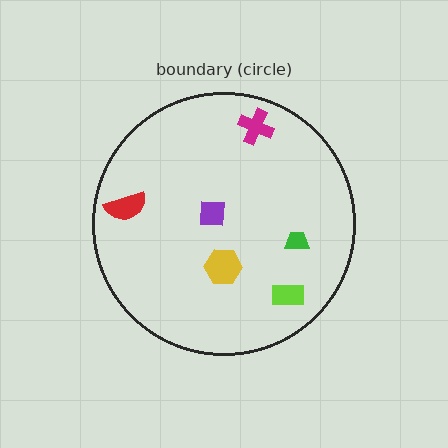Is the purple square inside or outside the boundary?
Inside.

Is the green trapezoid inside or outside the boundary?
Inside.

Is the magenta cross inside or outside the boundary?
Inside.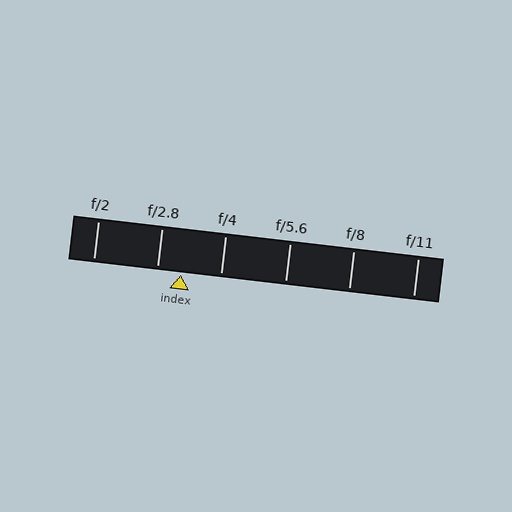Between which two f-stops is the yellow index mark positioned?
The index mark is between f/2.8 and f/4.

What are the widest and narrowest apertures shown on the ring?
The widest aperture shown is f/2 and the narrowest is f/11.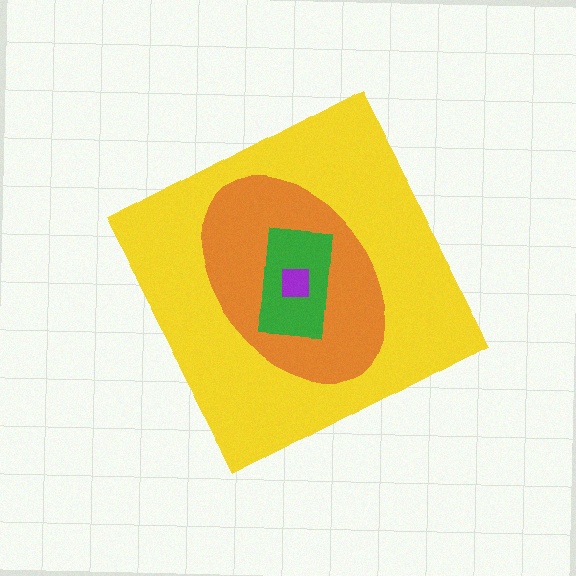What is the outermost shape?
The yellow diamond.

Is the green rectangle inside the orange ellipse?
Yes.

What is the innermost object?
The purple square.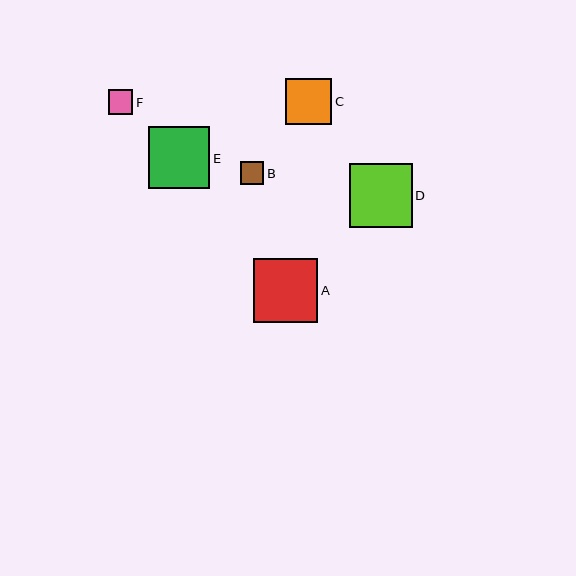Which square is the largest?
Square A is the largest with a size of approximately 65 pixels.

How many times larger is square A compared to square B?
Square A is approximately 2.8 times the size of square B.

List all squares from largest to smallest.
From largest to smallest: A, D, E, C, F, B.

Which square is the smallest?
Square B is the smallest with a size of approximately 23 pixels.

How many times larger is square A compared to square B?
Square A is approximately 2.8 times the size of square B.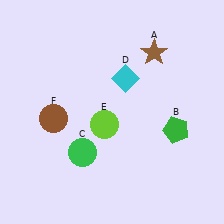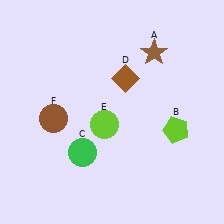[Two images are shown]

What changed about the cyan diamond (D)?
In Image 1, D is cyan. In Image 2, it changed to brown.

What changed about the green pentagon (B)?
In Image 1, B is green. In Image 2, it changed to lime.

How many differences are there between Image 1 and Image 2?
There are 2 differences between the two images.